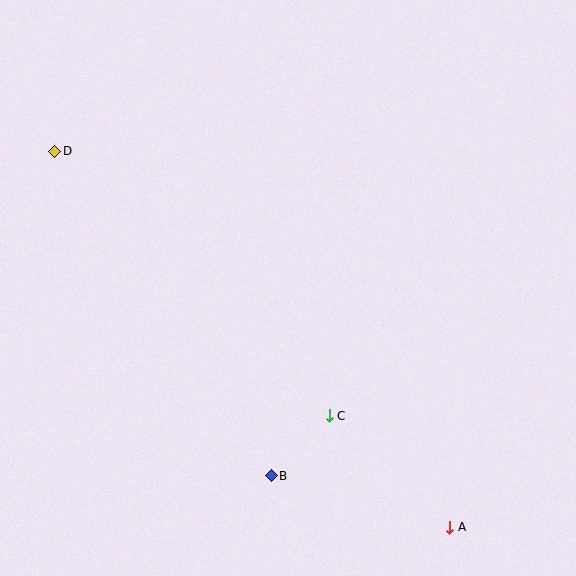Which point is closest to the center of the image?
Point C at (329, 416) is closest to the center.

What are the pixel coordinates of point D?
Point D is at (55, 151).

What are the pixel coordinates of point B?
Point B is at (271, 476).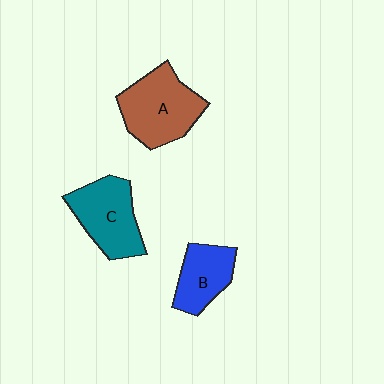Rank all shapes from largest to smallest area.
From largest to smallest: A (brown), C (teal), B (blue).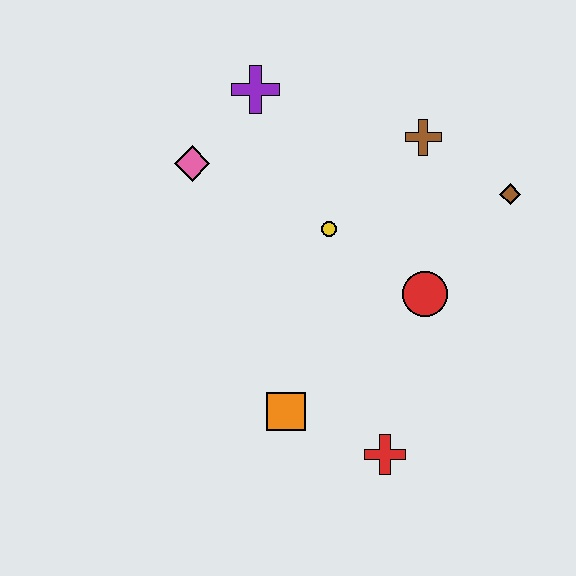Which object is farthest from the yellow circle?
The red cross is farthest from the yellow circle.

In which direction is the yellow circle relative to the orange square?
The yellow circle is above the orange square.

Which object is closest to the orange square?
The red cross is closest to the orange square.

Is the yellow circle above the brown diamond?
No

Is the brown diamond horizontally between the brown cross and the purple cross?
No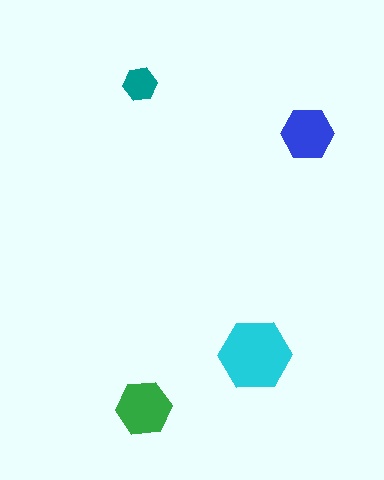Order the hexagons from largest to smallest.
the cyan one, the green one, the blue one, the teal one.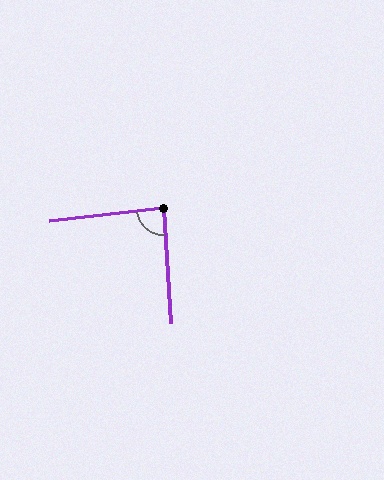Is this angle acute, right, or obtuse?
It is approximately a right angle.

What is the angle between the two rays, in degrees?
Approximately 87 degrees.